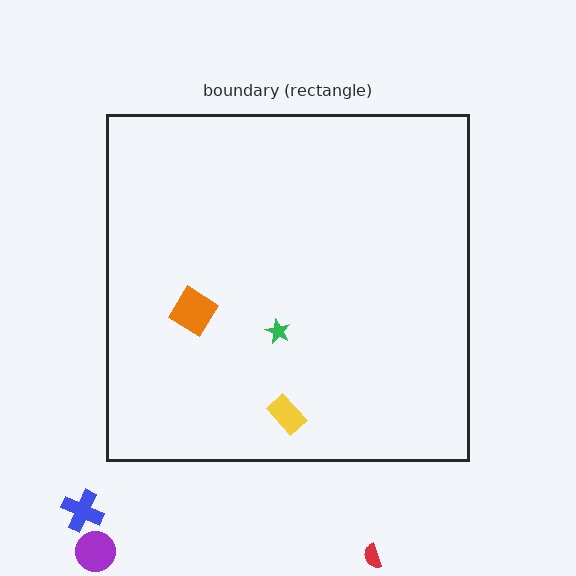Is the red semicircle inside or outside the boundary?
Outside.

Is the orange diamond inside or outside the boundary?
Inside.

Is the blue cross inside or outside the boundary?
Outside.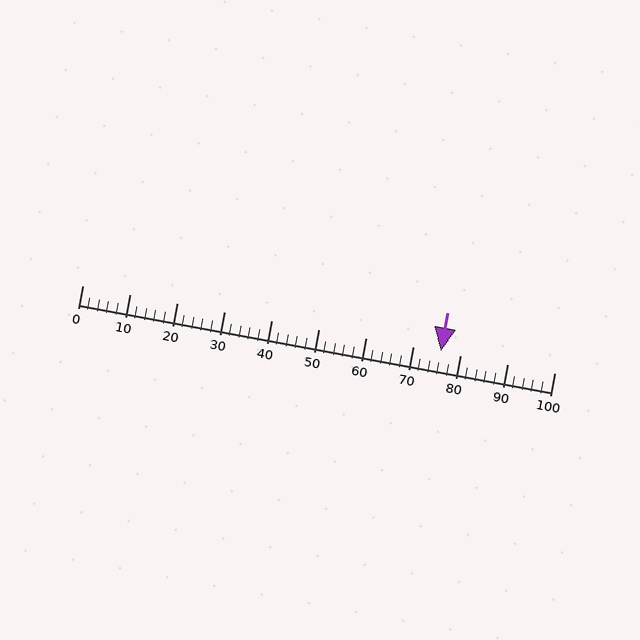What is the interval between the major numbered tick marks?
The major tick marks are spaced 10 units apart.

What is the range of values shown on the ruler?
The ruler shows values from 0 to 100.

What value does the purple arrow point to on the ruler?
The purple arrow points to approximately 76.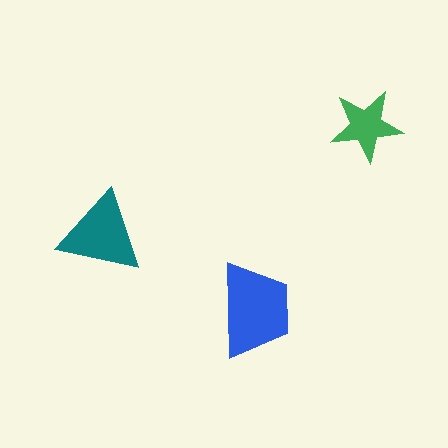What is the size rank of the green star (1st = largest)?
3rd.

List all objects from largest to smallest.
The blue trapezoid, the teal triangle, the green star.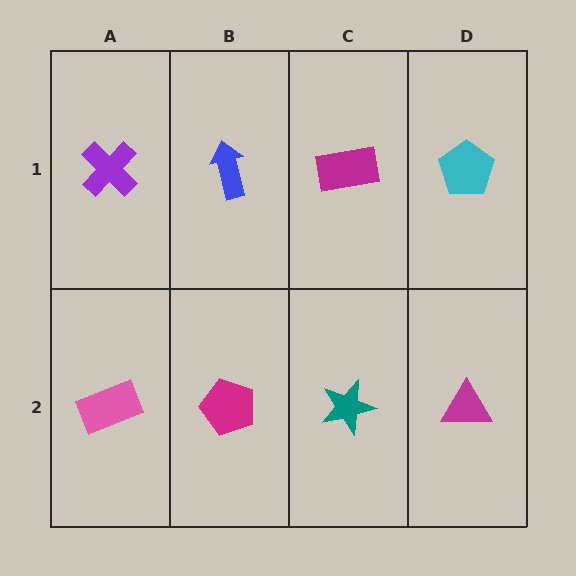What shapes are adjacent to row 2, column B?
A blue arrow (row 1, column B), a pink rectangle (row 2, column A), a teal star (row 2, column C).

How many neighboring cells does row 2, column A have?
2.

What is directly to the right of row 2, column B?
A teal star.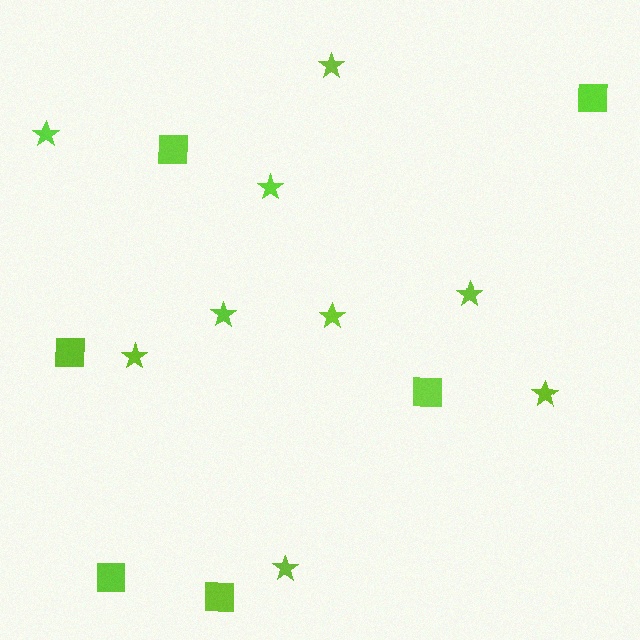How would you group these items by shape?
There are 2 groups: one group of stars (9) and one group of squares (6).